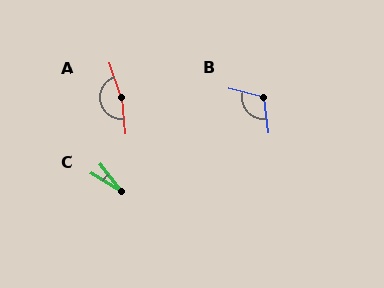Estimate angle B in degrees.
Approximately 110 degrees.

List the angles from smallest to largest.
C (21°), B (110°), A (166°).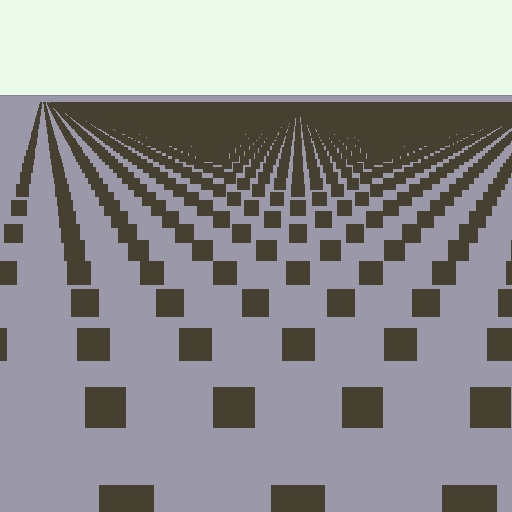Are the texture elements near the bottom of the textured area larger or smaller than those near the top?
Larger. Near the bottom, elements are closer to the viewer and appear at a bigger on-screen size.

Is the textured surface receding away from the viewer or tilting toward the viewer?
The surface is receding away from the viewer. Texture elements get smaller and denser toward the top.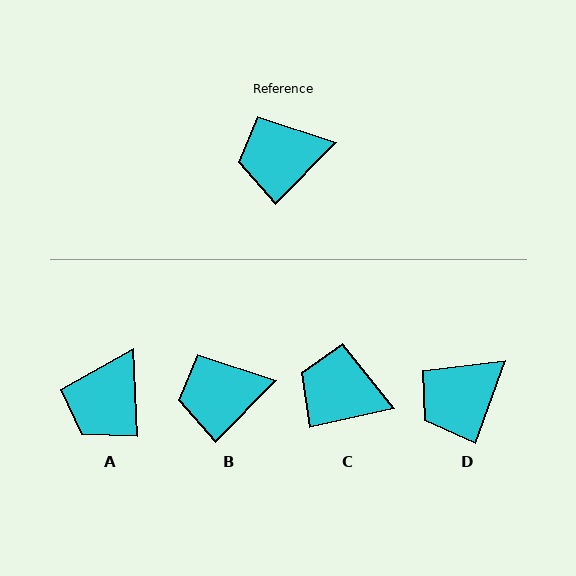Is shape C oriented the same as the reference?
No, it is off by about 33 degrees.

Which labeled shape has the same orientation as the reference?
B.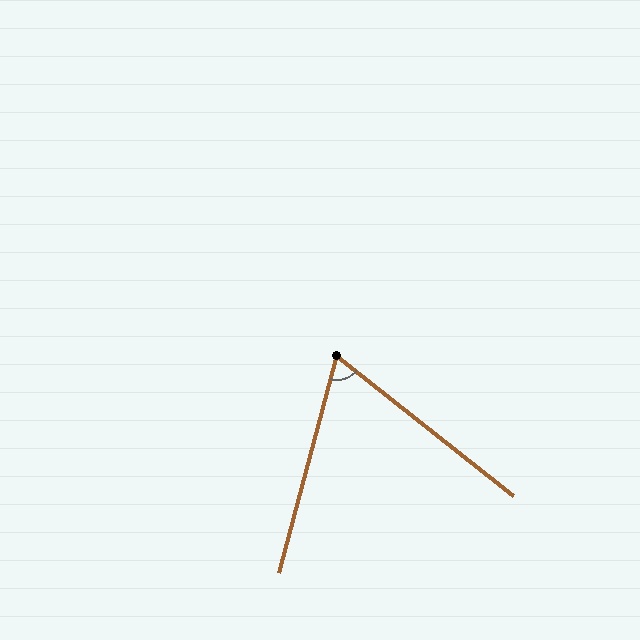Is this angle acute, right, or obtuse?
It is acute.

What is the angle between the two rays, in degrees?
Approximately 67 degrees.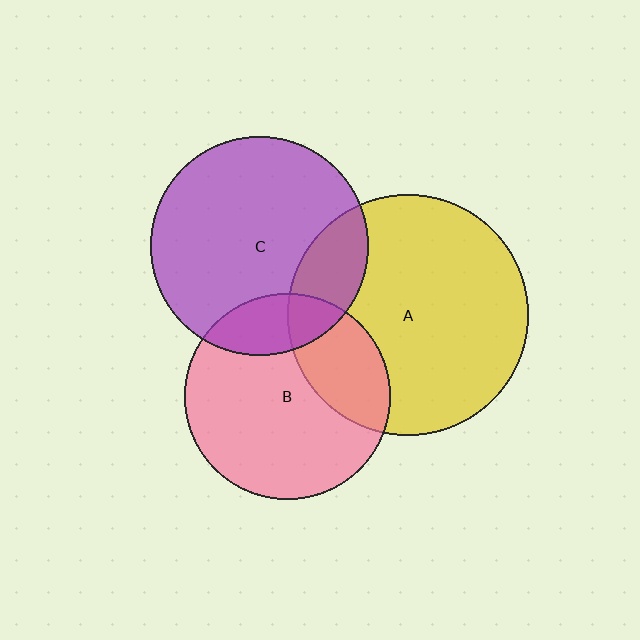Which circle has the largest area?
Circle A (yellow).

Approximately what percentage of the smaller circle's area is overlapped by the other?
Approximately 20%.